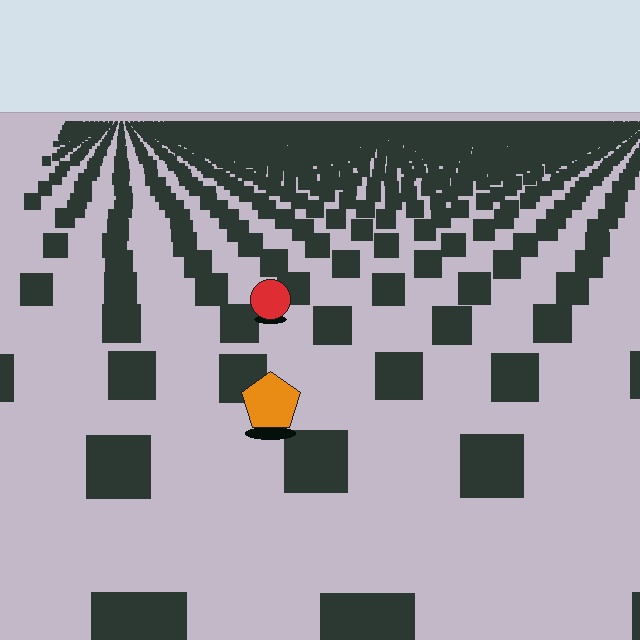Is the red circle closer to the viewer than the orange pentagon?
No. The orange pentagon is closer — you can tell from the texture gradient: the ground texture is coarser near it.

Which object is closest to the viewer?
The orange pentagon is closest. The texture marks near it are larger and more spread out.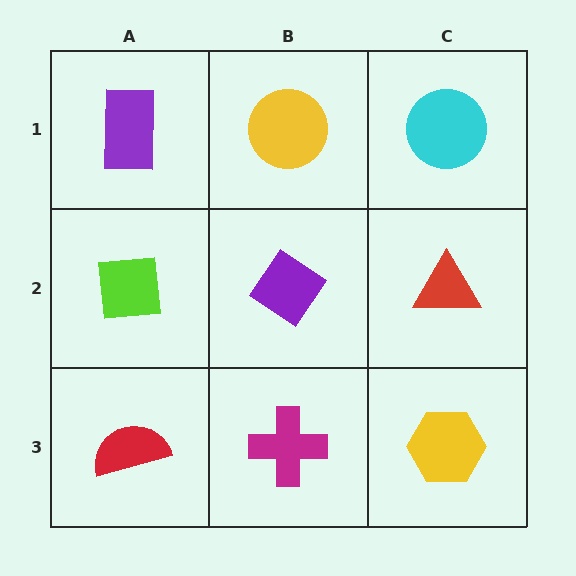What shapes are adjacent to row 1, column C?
A red triangle (row 2, column C), a yellow circle (row 1, column B).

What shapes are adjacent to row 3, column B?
A purple diamond (row 2, column B), a red semicircle (row 3, column A), a yellow hexagon (row 3, column C).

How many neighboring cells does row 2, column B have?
4.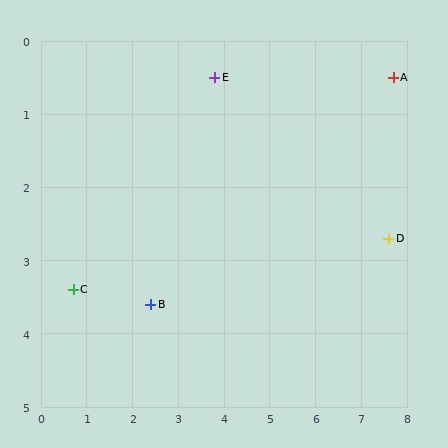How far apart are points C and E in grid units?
Points C and E are about 4.2 grid units apart.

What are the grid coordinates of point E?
Point E is at approximately (3.8, 0.5).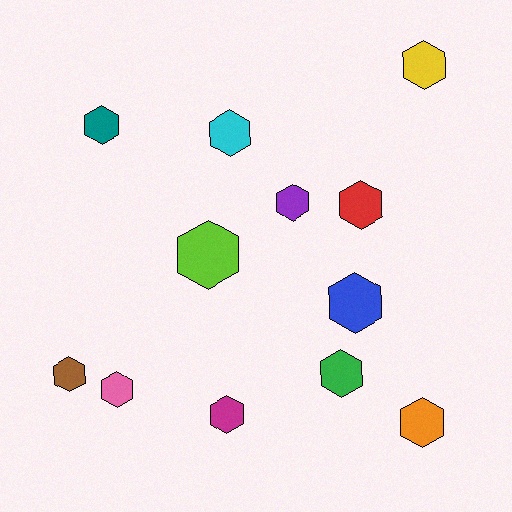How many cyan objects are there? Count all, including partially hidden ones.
There is 1 cyan object.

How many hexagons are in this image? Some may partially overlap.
There are 12 hexagons.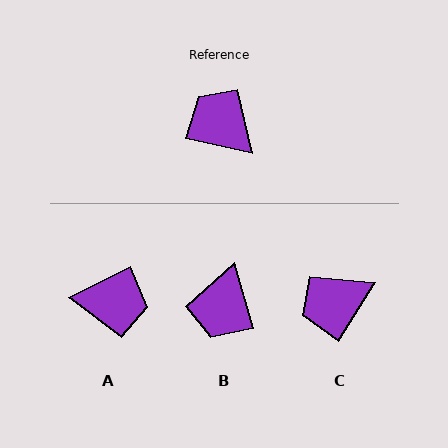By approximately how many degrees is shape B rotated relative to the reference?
Approximately 119 degrees counter-clockwise.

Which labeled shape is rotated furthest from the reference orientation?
A, about 141 degrees away.